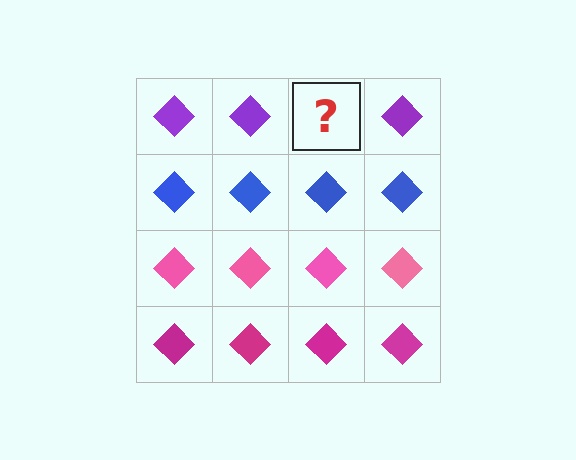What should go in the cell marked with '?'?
The missing cell should contain a purple diamond.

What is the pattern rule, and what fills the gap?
The rule is that each row has a consistent color. The gap should be filled with a purple diamond.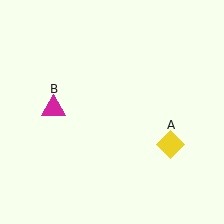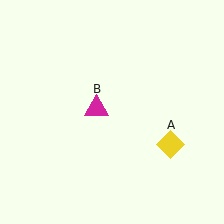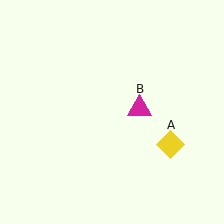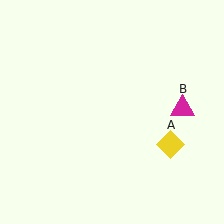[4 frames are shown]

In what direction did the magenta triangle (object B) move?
The magenta triangle (object B) moved right.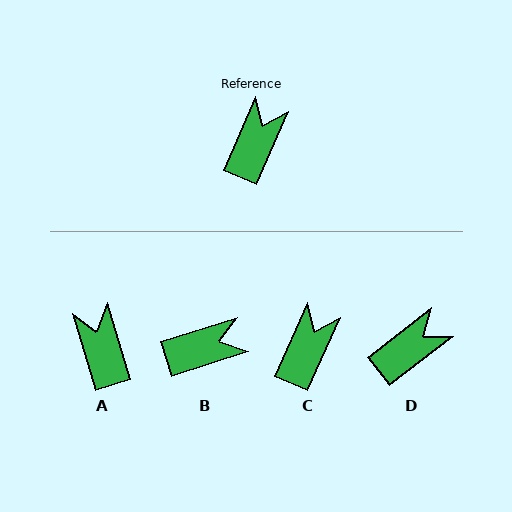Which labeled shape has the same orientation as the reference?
C.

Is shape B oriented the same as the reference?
No, it is off by about 48 degrees.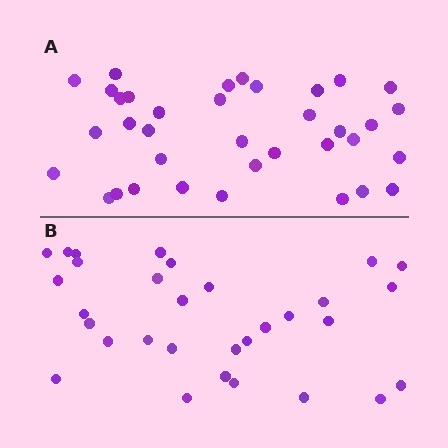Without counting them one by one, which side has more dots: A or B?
Region A (the top region) has more dots.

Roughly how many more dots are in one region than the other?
Region A has about 5 more dots than region B.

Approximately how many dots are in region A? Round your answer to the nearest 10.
About 40 dots. (The exact count is 36, which rounds to 40.)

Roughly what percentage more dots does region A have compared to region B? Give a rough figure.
About 15% more.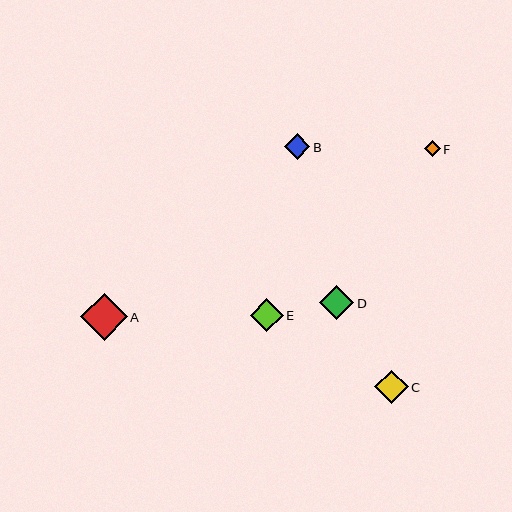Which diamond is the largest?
Diamond A is the largest with a size of approximately 47 pixels.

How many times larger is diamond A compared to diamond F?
Diamond A is approximately 3.0 times the size of diamond F.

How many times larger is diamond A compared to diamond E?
Diamond A is approximately 1.4 times the size of diamond E.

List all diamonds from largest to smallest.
From largest to smallest: A, D, C, E, B, F.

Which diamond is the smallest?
Diamond F is the smallest with a size of approximately 15 pixels.